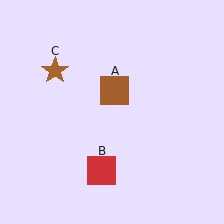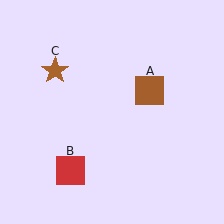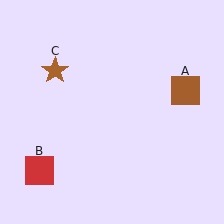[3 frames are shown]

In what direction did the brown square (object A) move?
The brown square (object A) moved right.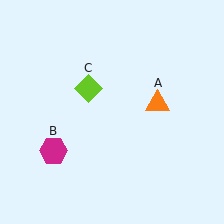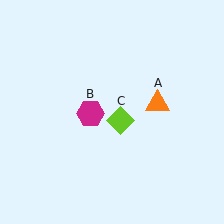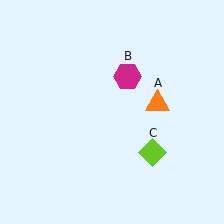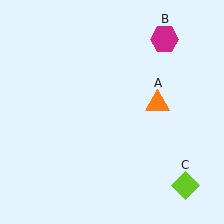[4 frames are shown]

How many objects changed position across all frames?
2 objects changed position: magenta hexagon (object B), lime diamond (object C).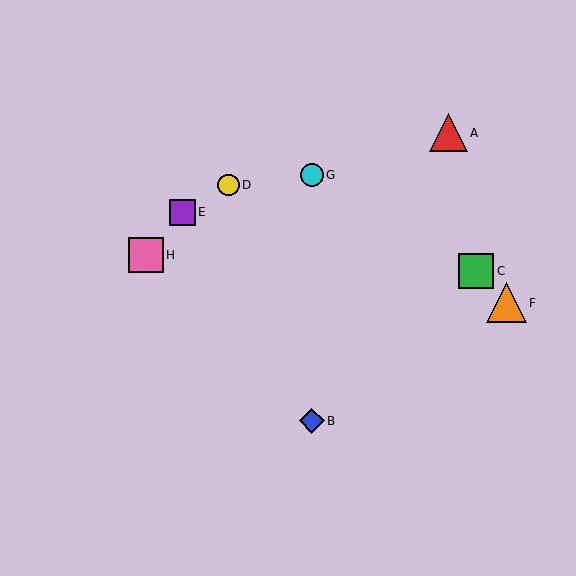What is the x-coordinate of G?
Object G is at x≈312.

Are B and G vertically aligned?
Yes, both are at x≈312.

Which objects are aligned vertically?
Objects B, G are aligned vertically.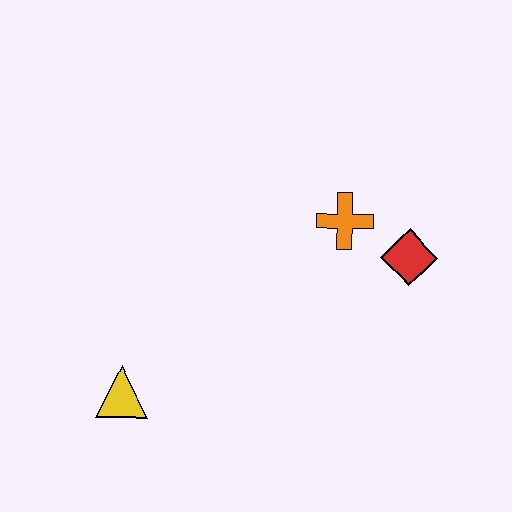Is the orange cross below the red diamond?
No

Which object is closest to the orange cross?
The red diamond is closest to the orange cross.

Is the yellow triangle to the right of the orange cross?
No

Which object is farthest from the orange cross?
The yellow triangle is farthest from the orange cross.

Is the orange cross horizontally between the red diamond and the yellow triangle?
Yes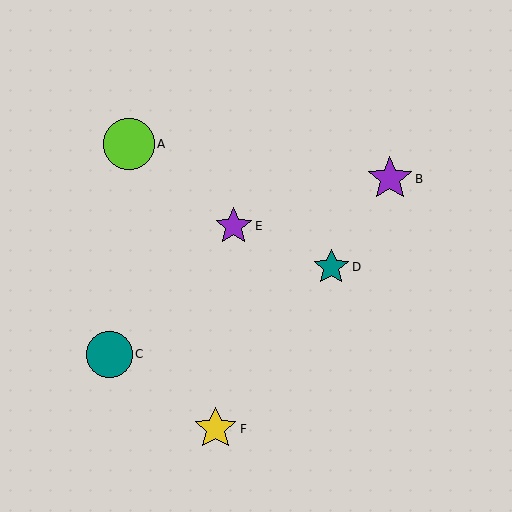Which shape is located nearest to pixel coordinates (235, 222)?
The purple star (labeled E) at (234, 226) is nearest to that location.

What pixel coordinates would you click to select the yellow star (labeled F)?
Click at (216, 429) to select the yellow star F.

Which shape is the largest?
The lime circle (labeled A) is the largest.